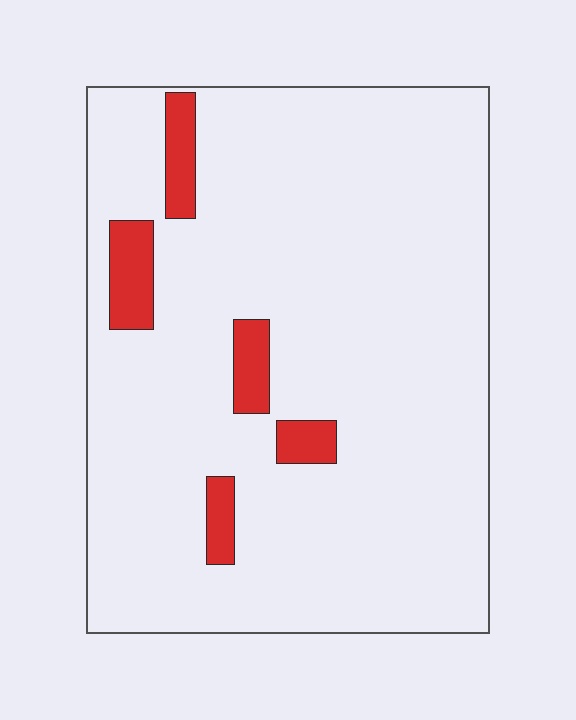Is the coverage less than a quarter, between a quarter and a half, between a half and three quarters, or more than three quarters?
Less than a quarter.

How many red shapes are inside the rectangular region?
5.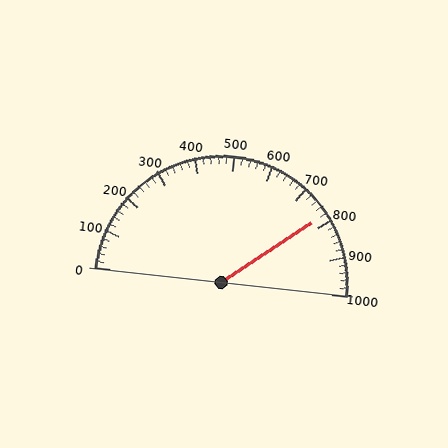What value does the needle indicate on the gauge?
The needle indicates approximately 780.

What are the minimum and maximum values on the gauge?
The gauge ranges from 0 to 1000.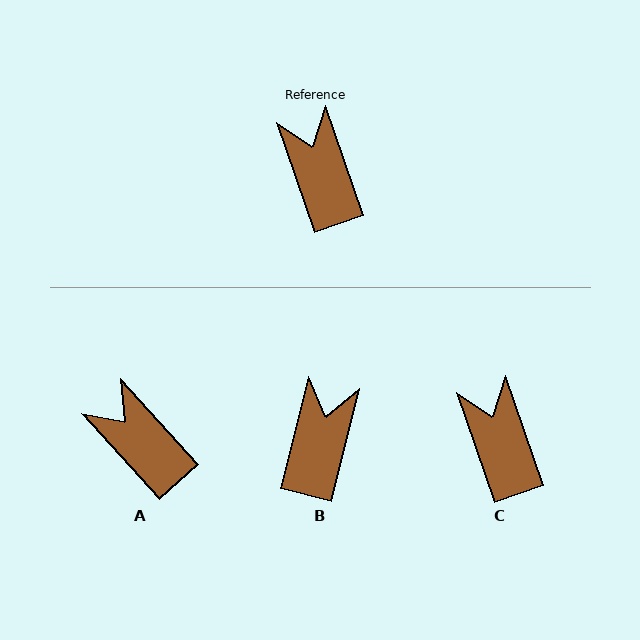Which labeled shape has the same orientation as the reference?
C.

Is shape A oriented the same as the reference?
No, it is off by about 23 degrees.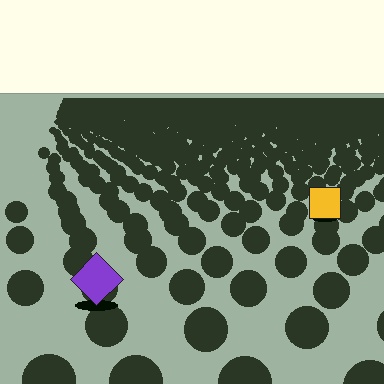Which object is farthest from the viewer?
The yellow square is farthest from the viewer. It appears smaller and the ground texture around it is denser.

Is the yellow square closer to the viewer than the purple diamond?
No. The purple diamond is closer — you can tell from the texture gradient: the ground texture is coarser near it.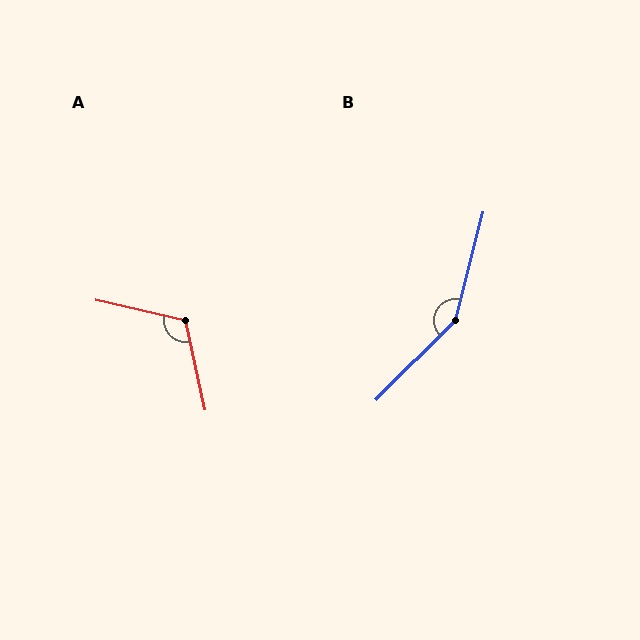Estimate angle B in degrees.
Approximately 149 degrees.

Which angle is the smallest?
A, at approximately 115 degrees.